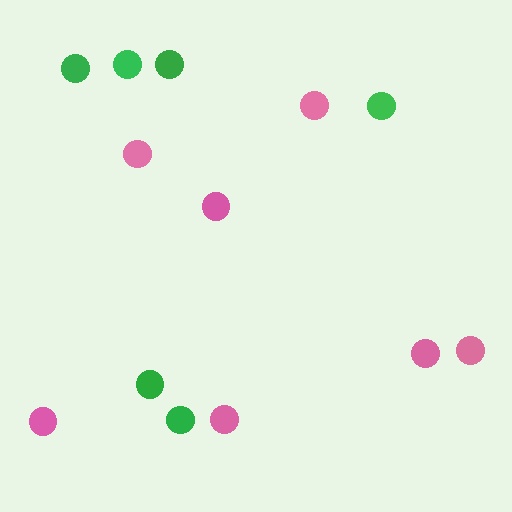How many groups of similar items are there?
There are 2 groups: one group of pink circles (7) and one group of green circles (6).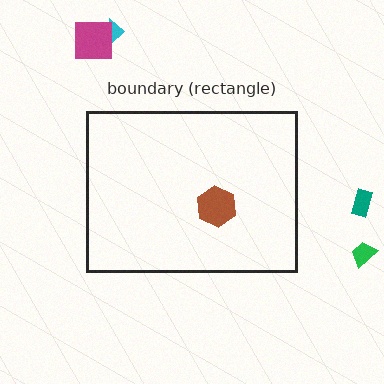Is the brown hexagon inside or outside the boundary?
Inside.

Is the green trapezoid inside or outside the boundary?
Outside.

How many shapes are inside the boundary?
1 inside, 4 outside.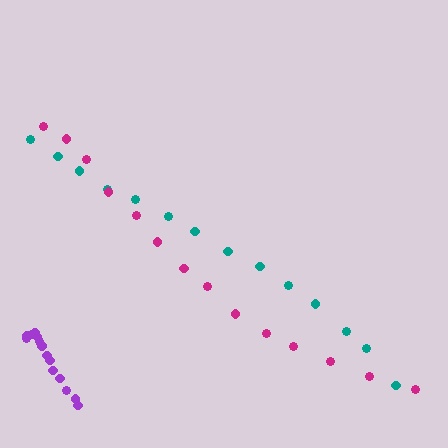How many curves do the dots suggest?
There are 3 distinct paths.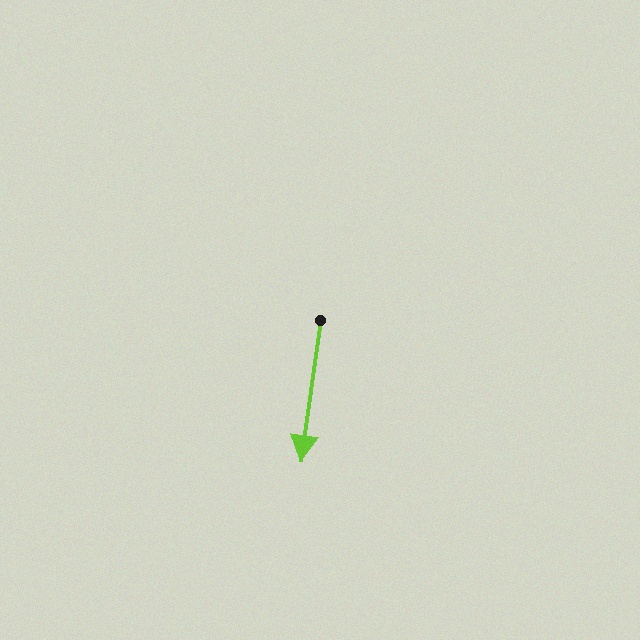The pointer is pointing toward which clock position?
Roughly 6 o'clock.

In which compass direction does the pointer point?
South.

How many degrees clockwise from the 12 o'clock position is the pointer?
Approximately 188 degrees.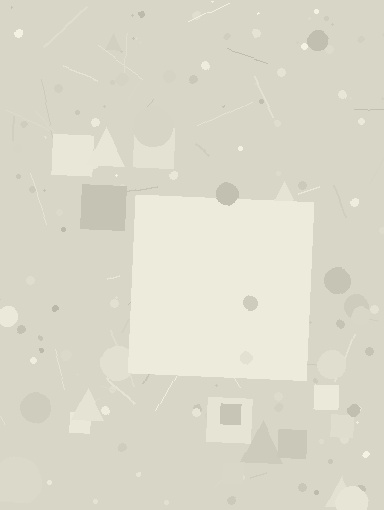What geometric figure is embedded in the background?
A square is embedded in the background.